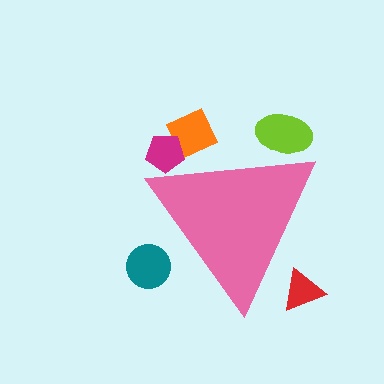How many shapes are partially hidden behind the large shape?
5 shapes are partially hidden.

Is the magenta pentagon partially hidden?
Yes, the magenta pentagon is partially hidden behind the pink triangle.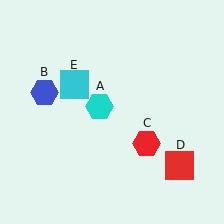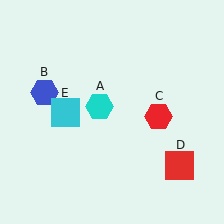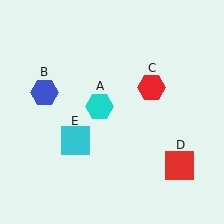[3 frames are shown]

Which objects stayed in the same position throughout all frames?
Cyan hexagon (object A) and blue hexagon (object B) and red square (object D) remained stationary.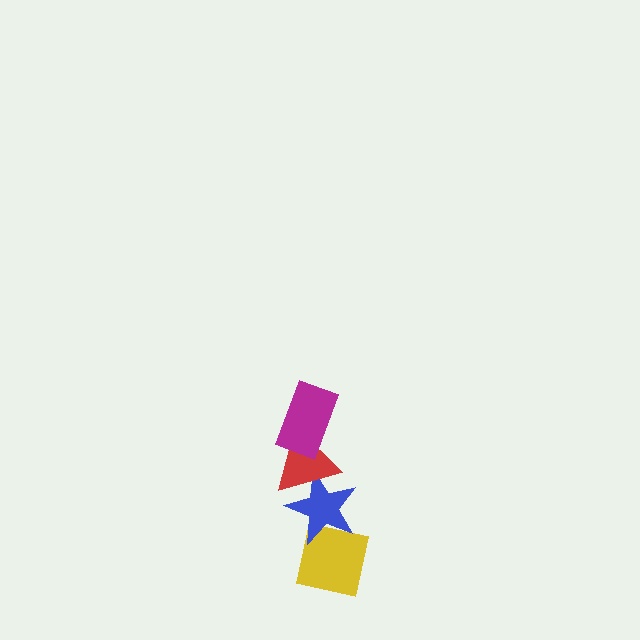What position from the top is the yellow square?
The yellow square is 4th from the top.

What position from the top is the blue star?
The blue star is 3rd from the top.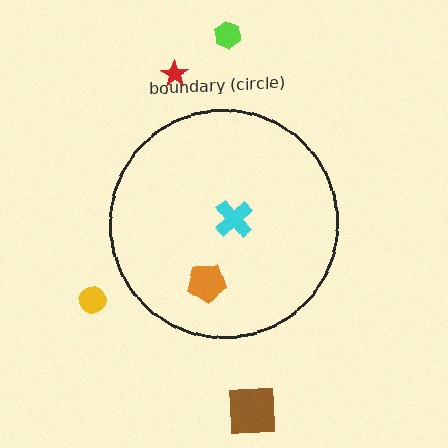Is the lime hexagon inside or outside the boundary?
Outside.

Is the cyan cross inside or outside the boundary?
Inside.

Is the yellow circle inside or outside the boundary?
Outside.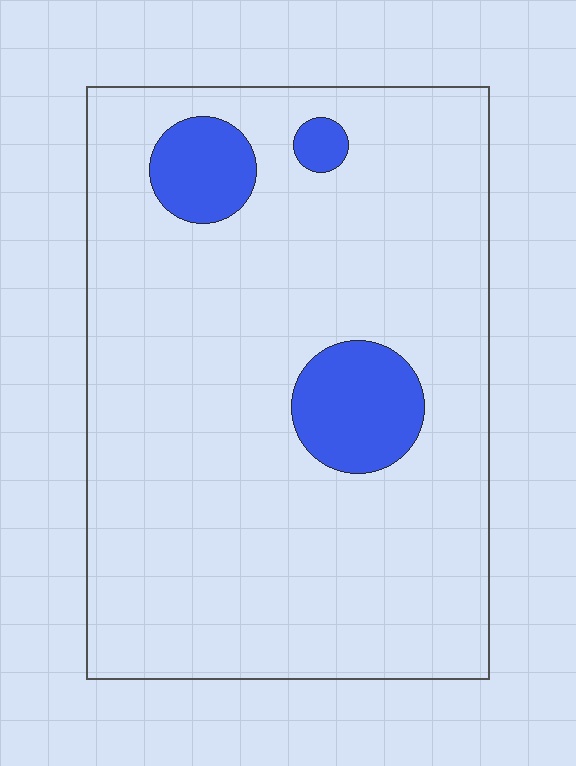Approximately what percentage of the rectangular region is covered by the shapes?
Approximately 10%.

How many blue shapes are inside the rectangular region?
3.